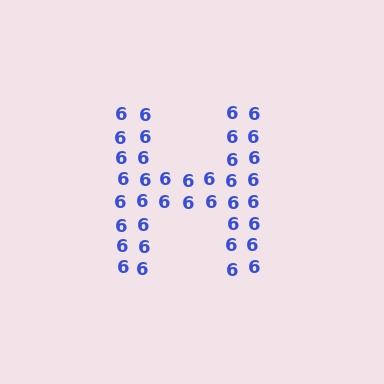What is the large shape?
The large shape is the letter H.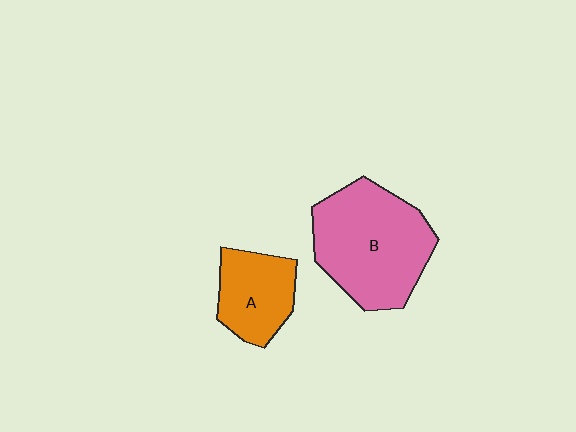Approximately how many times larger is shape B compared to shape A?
Approximately 1.9 times.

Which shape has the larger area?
Shape B (pink).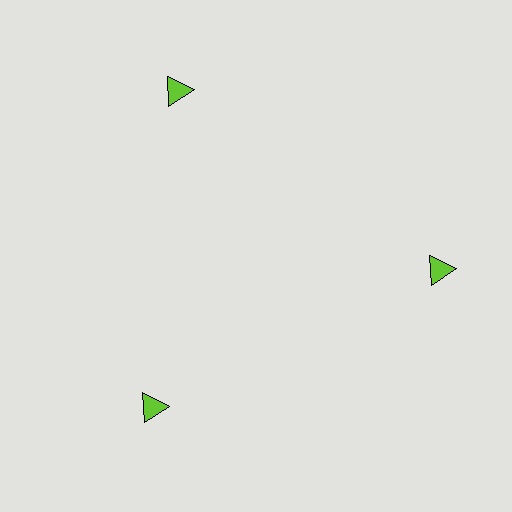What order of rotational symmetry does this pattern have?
This pattern has 3-fold rotational symmetry.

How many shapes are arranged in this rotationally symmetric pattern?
There are 3 shapes, arranged in 3 groups of 1.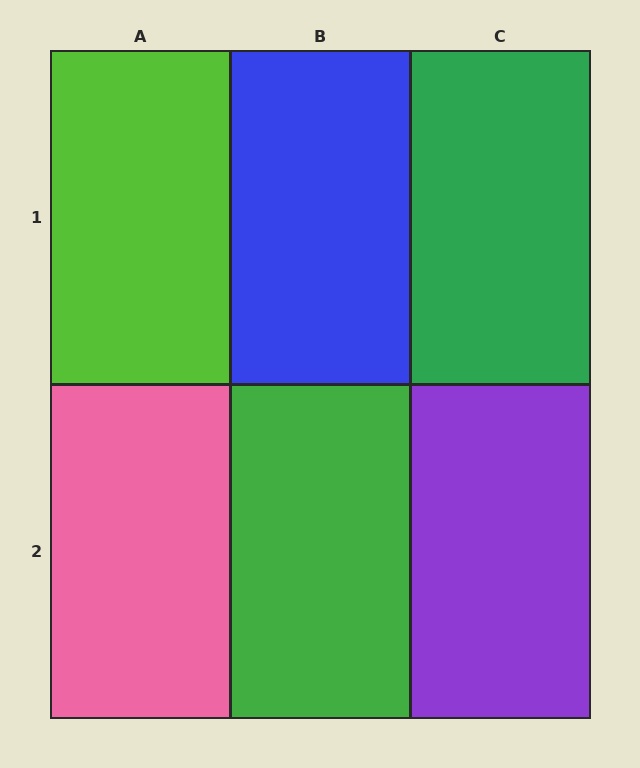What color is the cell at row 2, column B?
Green.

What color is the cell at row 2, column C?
Purple.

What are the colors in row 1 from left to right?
Lime, blue, green.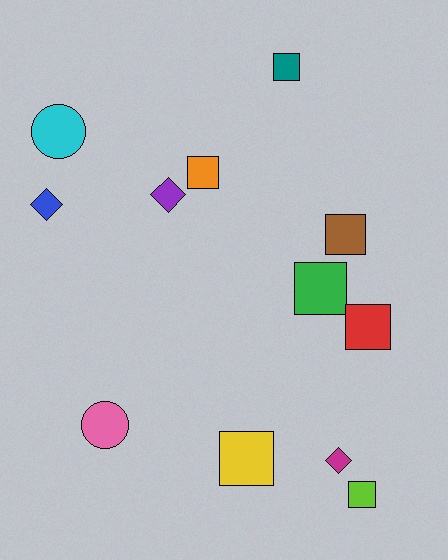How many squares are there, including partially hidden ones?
There are 7 squares.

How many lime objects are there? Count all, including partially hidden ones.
There is 1 lime object.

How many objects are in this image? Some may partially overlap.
There are 12 objects.